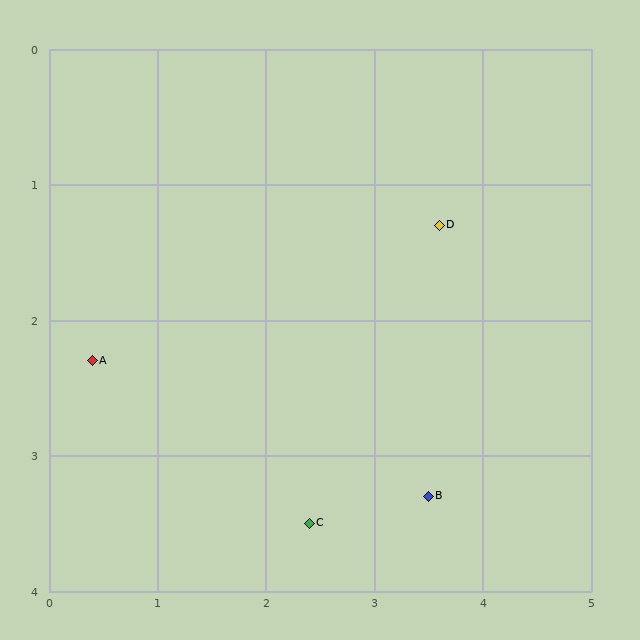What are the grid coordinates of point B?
Point B is at approximately (3.5, 3.3).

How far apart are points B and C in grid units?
Points B and C are about 1.1 grid units apart.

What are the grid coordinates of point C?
Point C is at approximately (2.4, 3.5).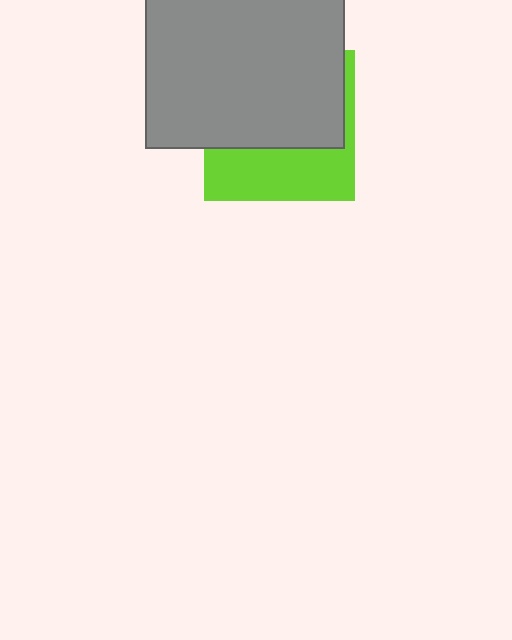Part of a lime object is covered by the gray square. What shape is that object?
It is a square.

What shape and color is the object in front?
The object in front is a gray square.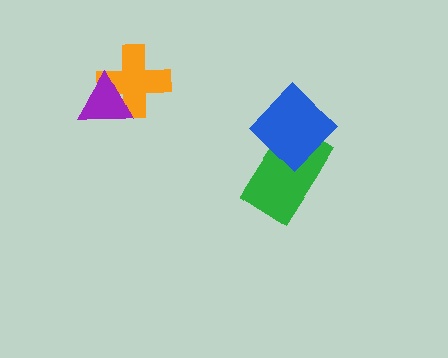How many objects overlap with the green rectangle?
1 object overlaps with the green rectangle.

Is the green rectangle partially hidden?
Yes, it is partially covered by another shape.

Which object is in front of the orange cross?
The purple triangle is in front of the orange cross.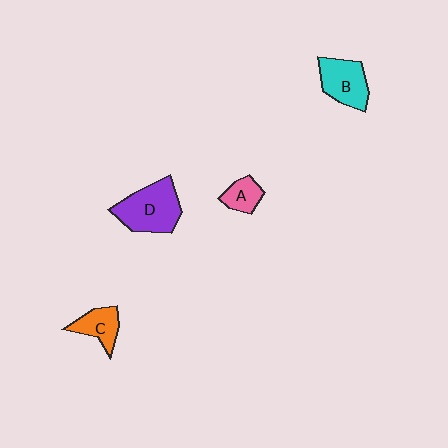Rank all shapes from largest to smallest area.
From largest to smallest: D (purple), B (cyan), C (orange), A (pink).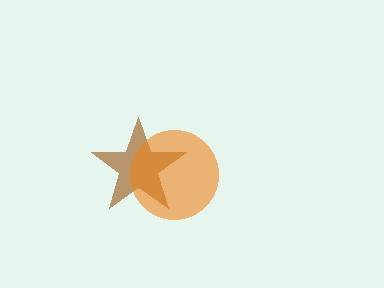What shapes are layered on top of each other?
The layered shapes are: a brown star, an orange circle.